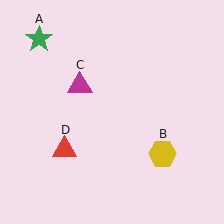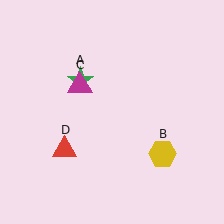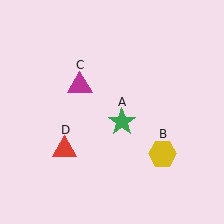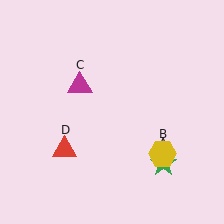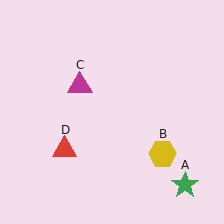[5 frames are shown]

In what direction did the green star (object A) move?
The green star (object A) moved down and to the right.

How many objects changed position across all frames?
1 object changed position: green star (object A).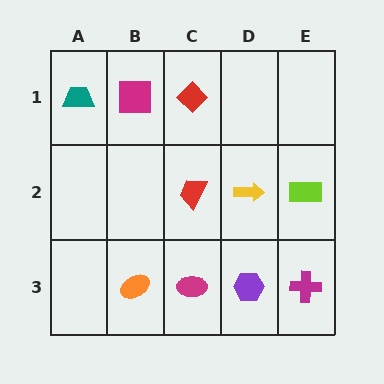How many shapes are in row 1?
3 shapes.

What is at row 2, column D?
A yellow arrow.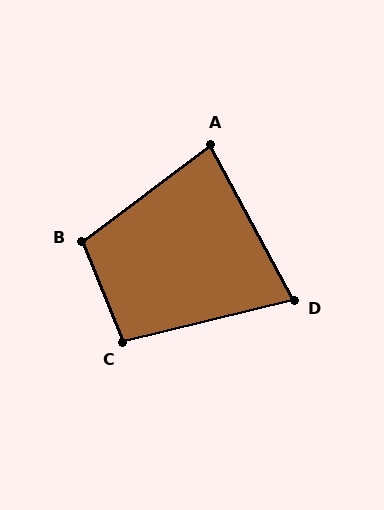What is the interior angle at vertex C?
Approximately 98 degrees (obtuse).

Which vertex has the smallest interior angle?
D, at approximately 76 degrees.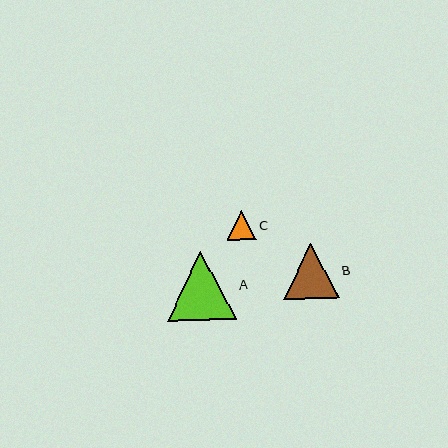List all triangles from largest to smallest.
From largest to smallest: A, B, C.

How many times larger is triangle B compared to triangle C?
Triangle B is approximately 1.9 times the size of triangle C.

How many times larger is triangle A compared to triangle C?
Triangle A is approximately 2.4 times the size of triangle C.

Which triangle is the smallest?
Triangle C is the smallest with a size of approximately 29 pixels.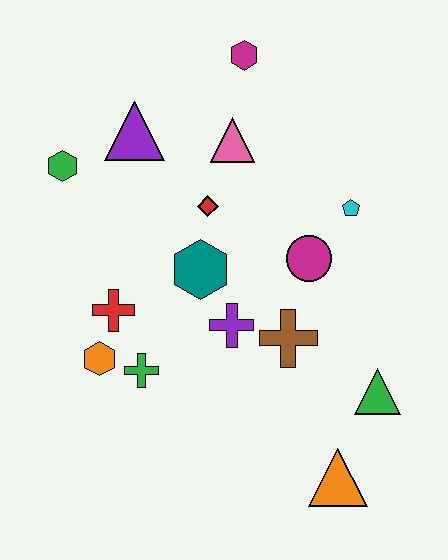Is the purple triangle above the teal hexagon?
Yes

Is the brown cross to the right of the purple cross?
Yes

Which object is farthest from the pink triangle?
The orange triangle is farthest from the pink triangle.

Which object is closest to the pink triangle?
The red diamond is closest to the pink triangle.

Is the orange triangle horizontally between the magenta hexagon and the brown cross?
No